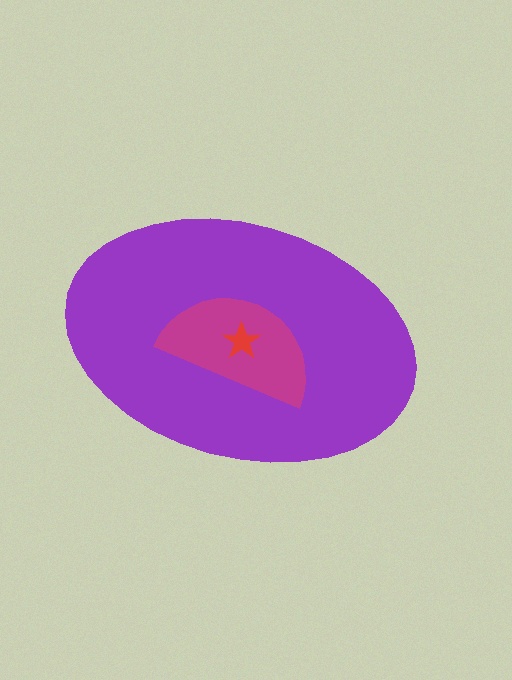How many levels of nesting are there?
3.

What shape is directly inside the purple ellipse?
The magenta semicircle.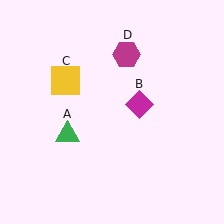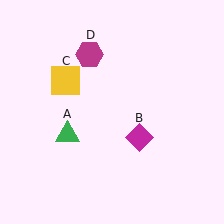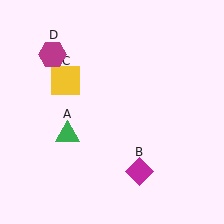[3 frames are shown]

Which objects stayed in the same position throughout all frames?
Green triangle (object A) and yellow square (object C) remained stationary.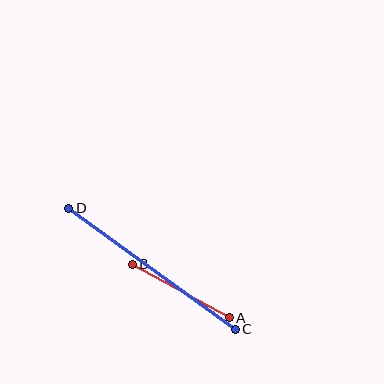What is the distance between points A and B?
The distance is approximately 111 pixels.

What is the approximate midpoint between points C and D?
The midpoint is at approximately (152, 269) pixels.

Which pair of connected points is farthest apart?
Points C and D are farthest apart.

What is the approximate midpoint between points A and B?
The midpoint is at approximately (181, 291) pixels.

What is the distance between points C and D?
The distance is approximately 206 pixels.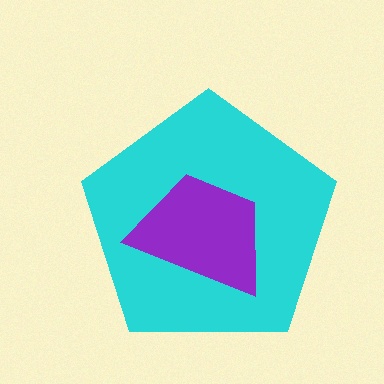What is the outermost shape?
The cyan pentagon.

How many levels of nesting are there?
2.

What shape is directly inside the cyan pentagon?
The purple trapezoid.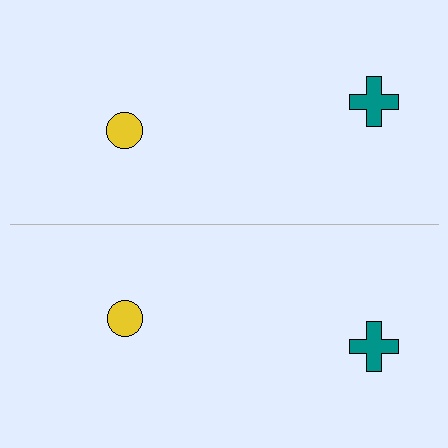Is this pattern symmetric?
Yes, this pattern has bilateral (reflection) symmetry.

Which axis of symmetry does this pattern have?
The pattern has a horizontal axis of symmetry running through the center of the image.